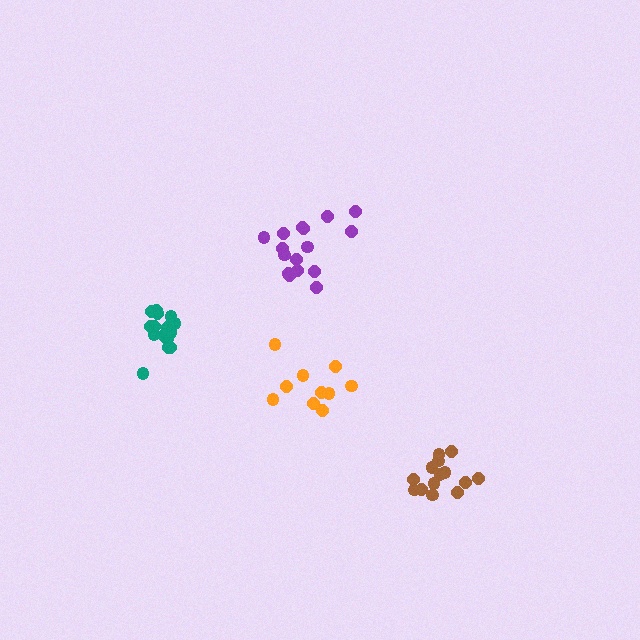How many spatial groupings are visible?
There are 4 spatial groupings.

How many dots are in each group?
Group 1: 10 dots, Group 2: 14 dots, Group 3: 16 dots, Group 4: 16 dots (56 total).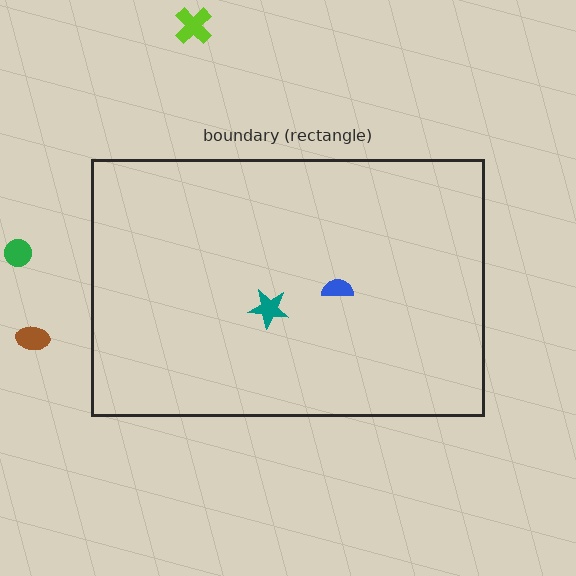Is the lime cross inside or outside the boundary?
Outside.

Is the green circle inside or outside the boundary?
Outside.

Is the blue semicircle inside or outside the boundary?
Inside.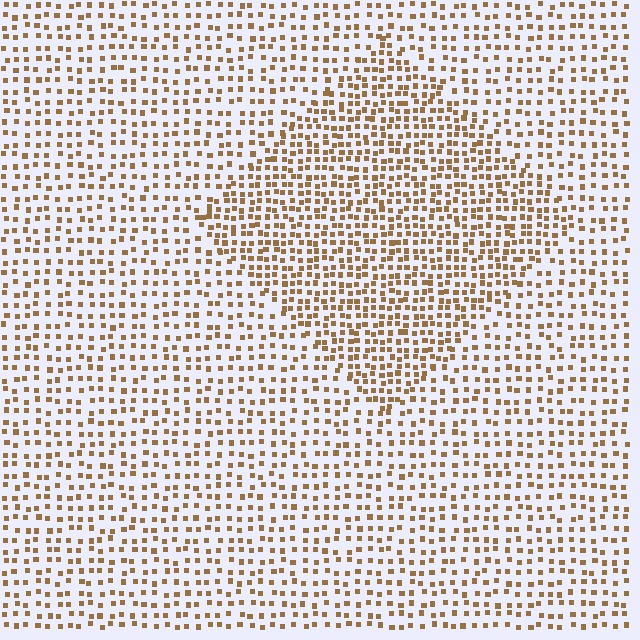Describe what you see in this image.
The image contains small brown elements arranged at two different densities. A diamond-shaped region is visible where the elements are more densely packed than the surrounding area.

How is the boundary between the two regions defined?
The boundary is defined by a change in element density (approximately 1.7x ratio). All elements are the same color, size, and shape.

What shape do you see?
I see a diamond.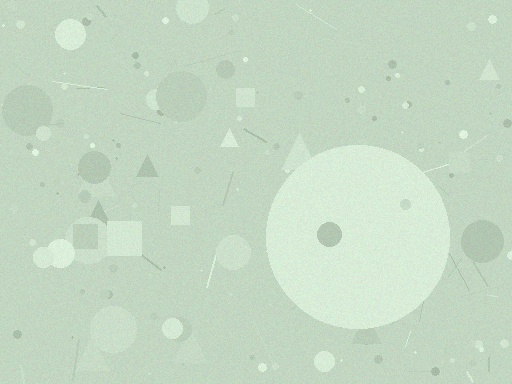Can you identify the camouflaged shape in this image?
The camouflaged shape is a circle.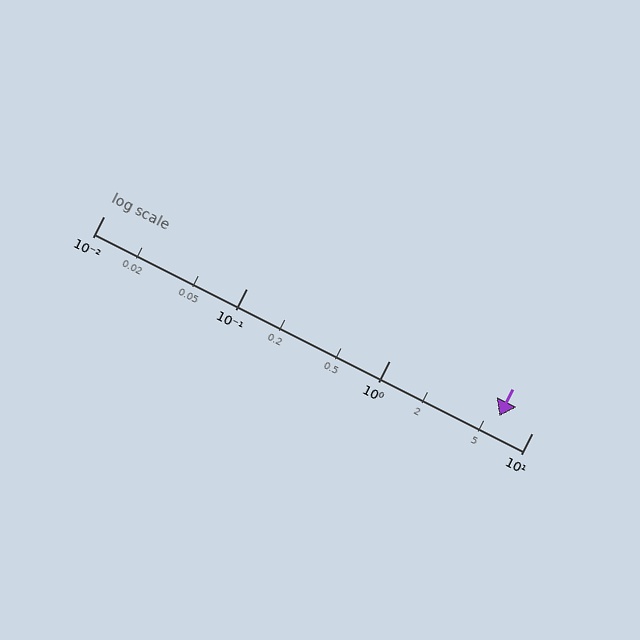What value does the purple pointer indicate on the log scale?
The pointer indicates approximately 5.9.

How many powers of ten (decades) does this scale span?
The scale spans 3 decades, from 0.01 to 10.